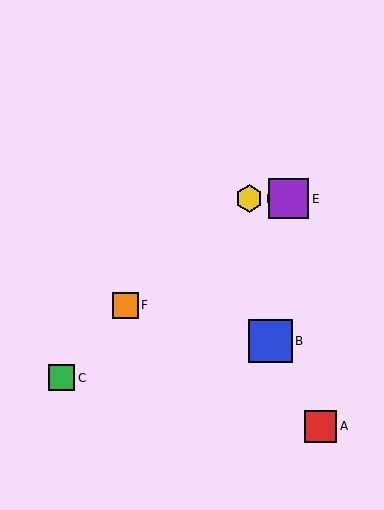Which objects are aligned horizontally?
Objects D, E are aligned horizontally.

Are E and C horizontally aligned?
No, E is at y≈199 and C is at y≈378.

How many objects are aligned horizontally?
2 objects (D, E) are aligned horizontally.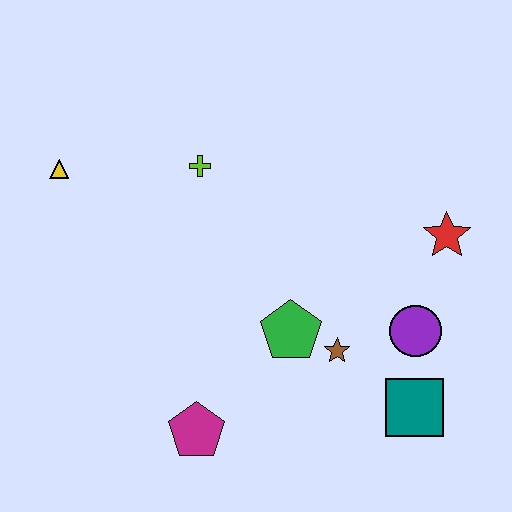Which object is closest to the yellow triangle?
The lime cross is closest to the yellow triangle.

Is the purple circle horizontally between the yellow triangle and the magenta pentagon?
No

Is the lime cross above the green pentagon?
Yes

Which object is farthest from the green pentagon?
The yellow triangle is farthest from the green pentagon.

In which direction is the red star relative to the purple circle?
The red star is above the purple circle.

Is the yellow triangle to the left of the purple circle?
Yes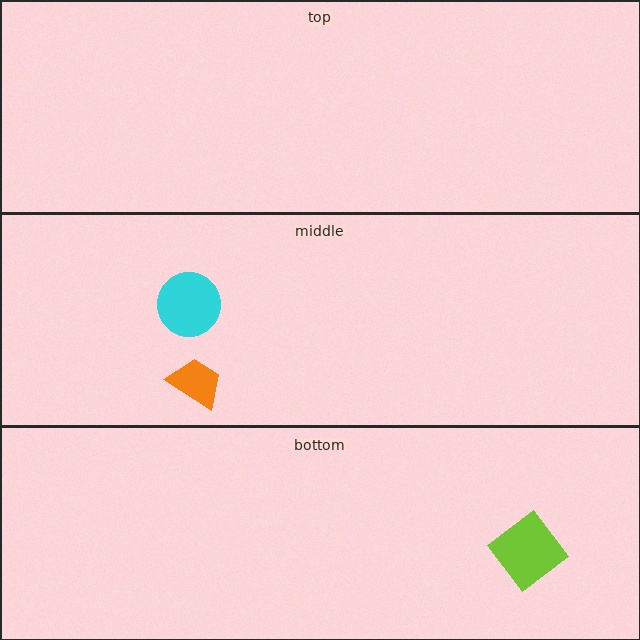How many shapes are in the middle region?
2.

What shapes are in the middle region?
The orange trapezoid, the cyan circle.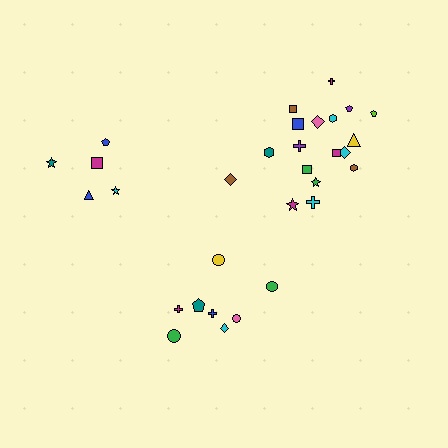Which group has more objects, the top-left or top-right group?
The top-right group.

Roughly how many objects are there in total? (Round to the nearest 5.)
Roughly 30 objects in total.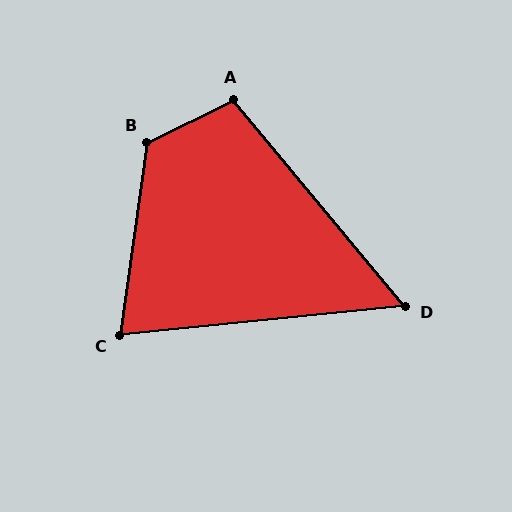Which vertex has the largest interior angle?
B, at approximately 124 degrees.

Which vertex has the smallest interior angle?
D, at approximately 56 degrees.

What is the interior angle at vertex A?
Approximately 104 degrees (obtuse).